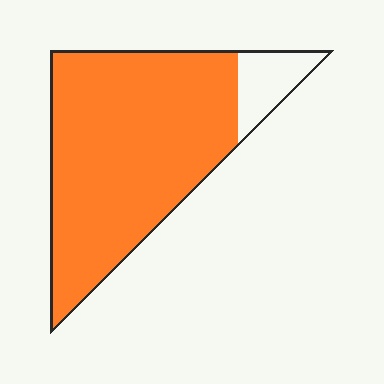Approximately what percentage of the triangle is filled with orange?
Approximately 90%.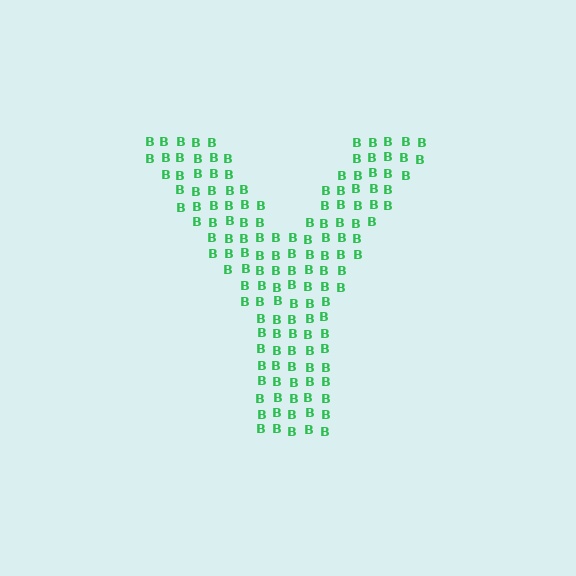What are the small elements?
The small elements are letter B's.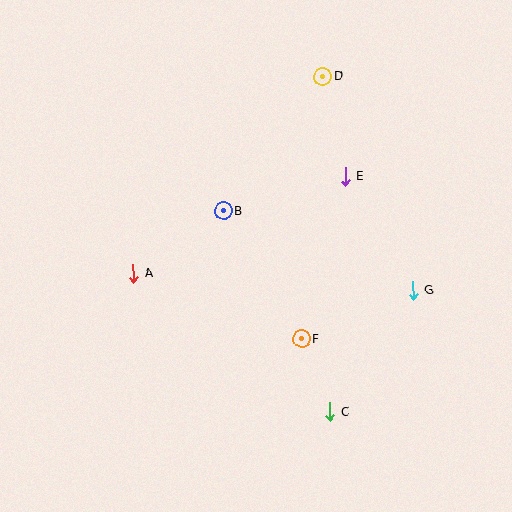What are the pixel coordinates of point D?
Point D is at (323, 76).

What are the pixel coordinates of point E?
Point E is at (345, 177).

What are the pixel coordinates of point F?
Point F is at (302, 339).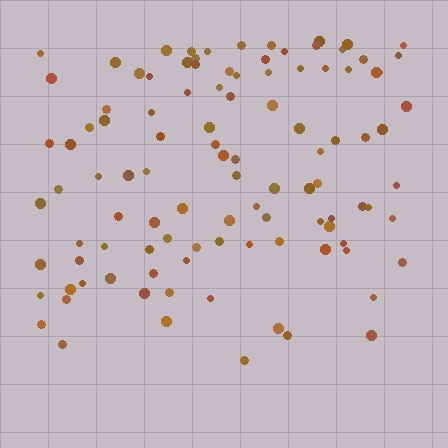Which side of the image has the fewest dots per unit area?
The bottom.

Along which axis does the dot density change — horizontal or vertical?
Vertical.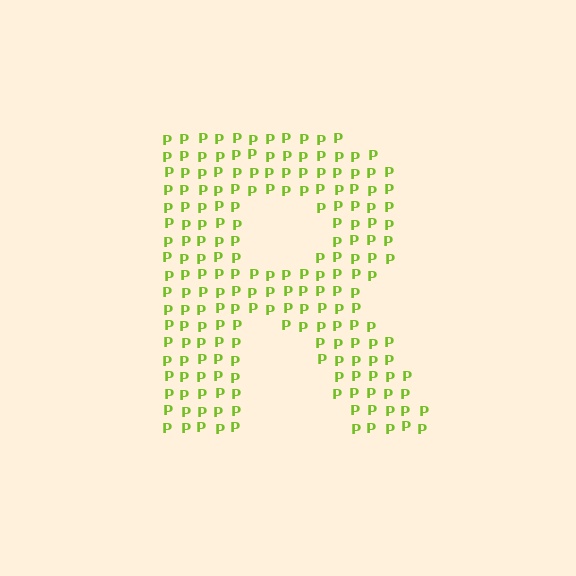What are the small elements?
The small elements are letter P's.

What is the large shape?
The large shape is the letter R.